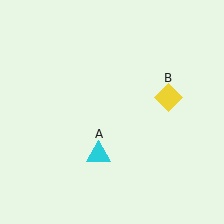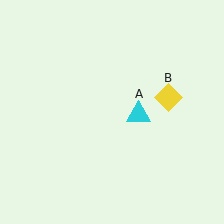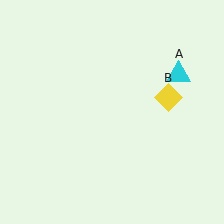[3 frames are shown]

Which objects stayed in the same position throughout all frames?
Yellow diamond (object B) remained stationary.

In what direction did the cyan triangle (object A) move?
The cyan triangle (object A) moved up and to the right.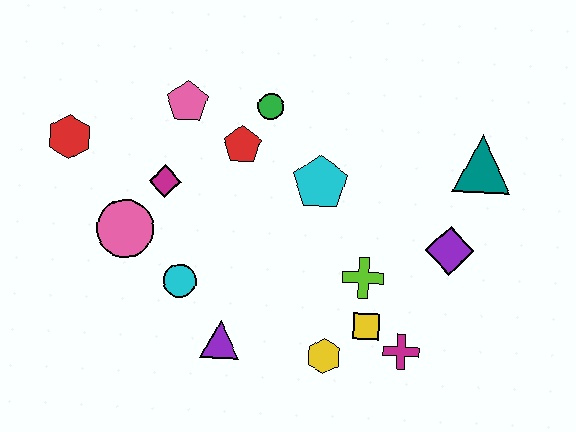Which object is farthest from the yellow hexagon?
The red hexagon is farthest from the yellow hexagon.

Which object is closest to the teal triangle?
The purple diamond is closest to the teal triangle.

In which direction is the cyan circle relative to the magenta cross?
The cyan circle is to the left of the magenta cross.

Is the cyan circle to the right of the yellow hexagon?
No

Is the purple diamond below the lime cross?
No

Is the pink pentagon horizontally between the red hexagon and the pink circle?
No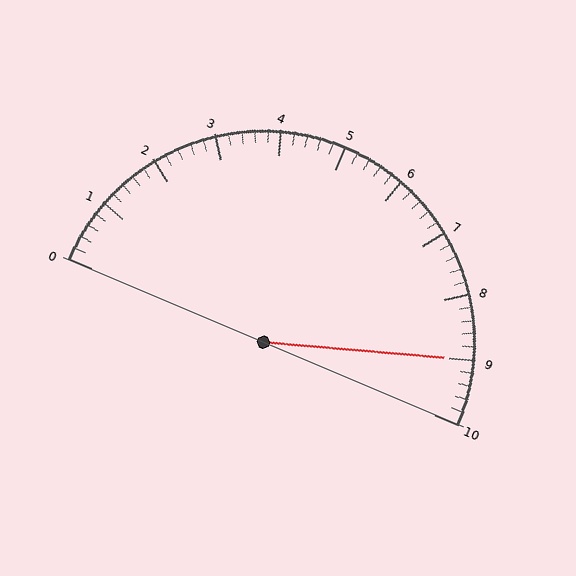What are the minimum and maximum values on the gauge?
The gauge ranges from 0 to 10.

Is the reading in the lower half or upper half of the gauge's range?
The reading is in the upper half of the range (0 to 10).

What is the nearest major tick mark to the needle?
The nearest major tick mark is 9.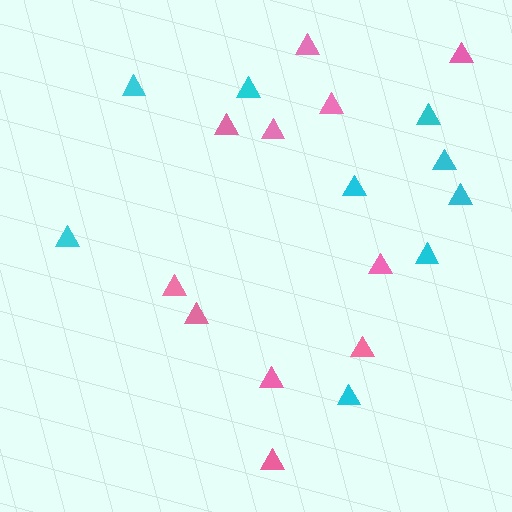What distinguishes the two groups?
There are 2 groups: one group of cyan triangles (9) and one group of pink triangles (11).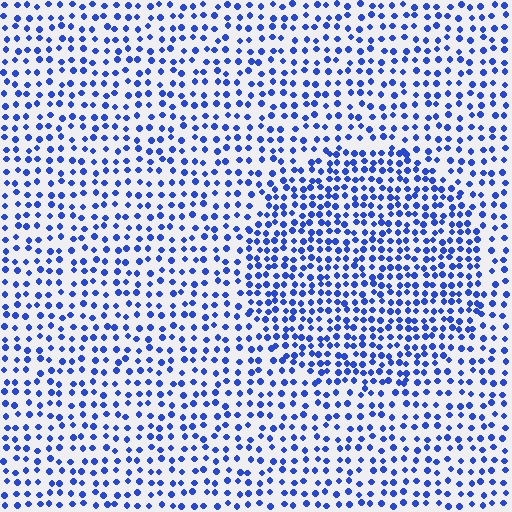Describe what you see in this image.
The image contains small blue elements arranged at two different densities. A circle-shaped region is visible where the elements are more densely packed than the surrounding area.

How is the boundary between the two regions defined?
The boundary is defined by a change in element density (approximately 1.6x ratio). All elements are the same color, size, and shape.